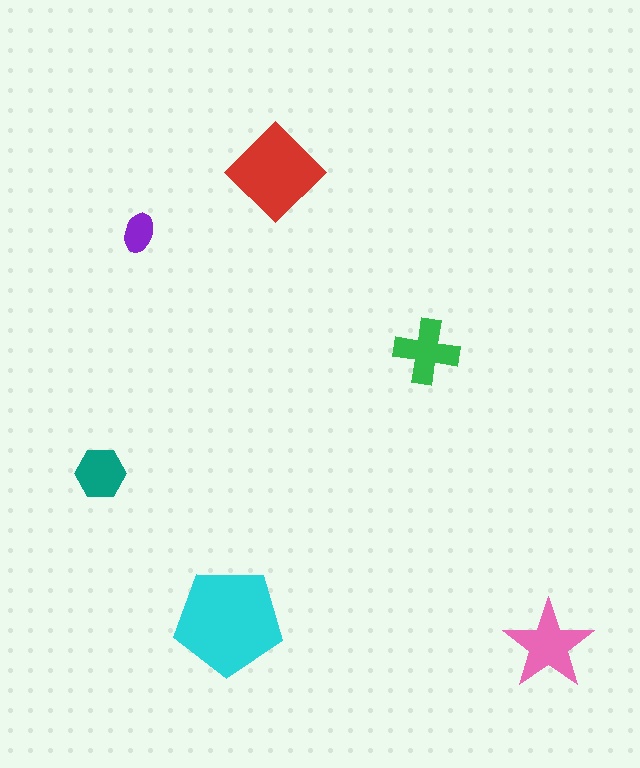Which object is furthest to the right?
The pink star is rightmost.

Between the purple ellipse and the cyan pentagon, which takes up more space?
The cyan pentagon.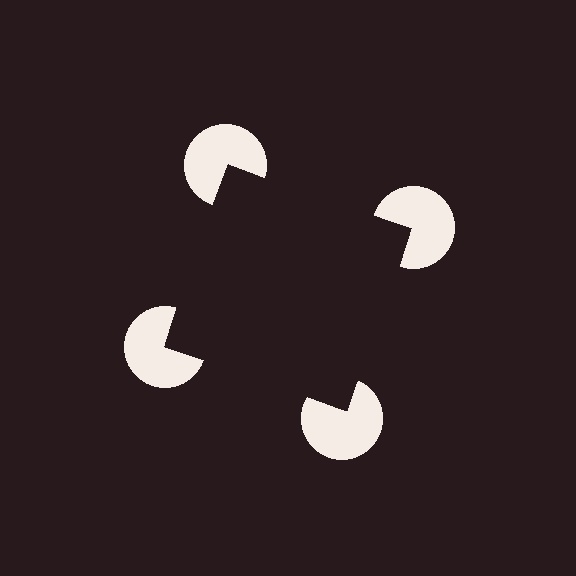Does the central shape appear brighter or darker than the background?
It typically appears slightly darker than the background, even though no actual brightness change is drawn.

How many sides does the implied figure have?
4 sides.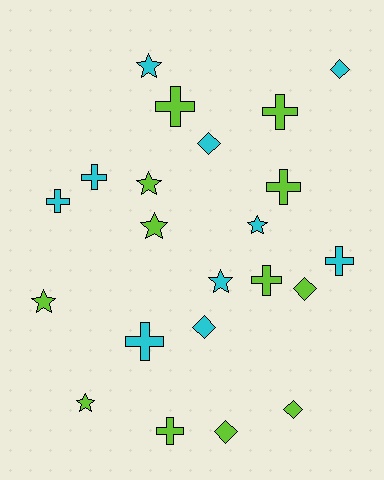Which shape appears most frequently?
Cross, with 9 objects.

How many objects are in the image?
There are 22 objects.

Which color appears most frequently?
Lime, with 12 objects.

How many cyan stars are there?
There are 3 cyan stars.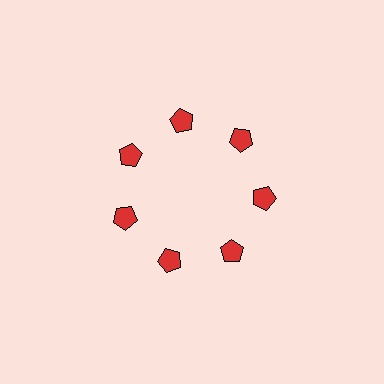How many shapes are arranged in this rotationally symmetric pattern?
There are 7 shapes, arranged in 7 groups of 1.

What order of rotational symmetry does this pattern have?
This pattern has 7-fold rotational symmetry.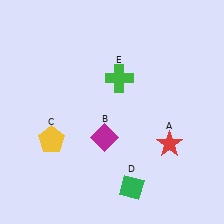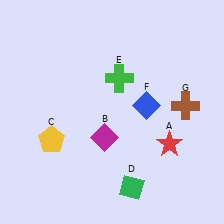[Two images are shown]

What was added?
A blue diamond (F), a brown cross (G) were added in Image 2.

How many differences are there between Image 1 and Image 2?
There are 2 differences between the two images.